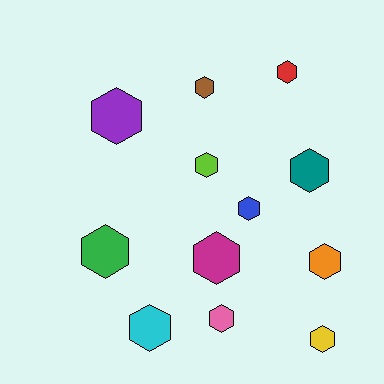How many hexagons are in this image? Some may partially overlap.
There are 12 hexagons.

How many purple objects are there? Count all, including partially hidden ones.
There is 1 purple object.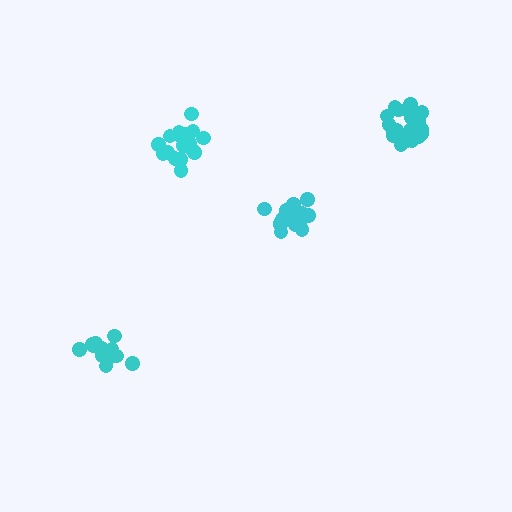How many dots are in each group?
Group 1: 15 dots, Group 2: 20 dots, Group 3: 21 dots, Group 4: 19 dots (75 total).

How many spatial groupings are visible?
There are 4 spatial groupings.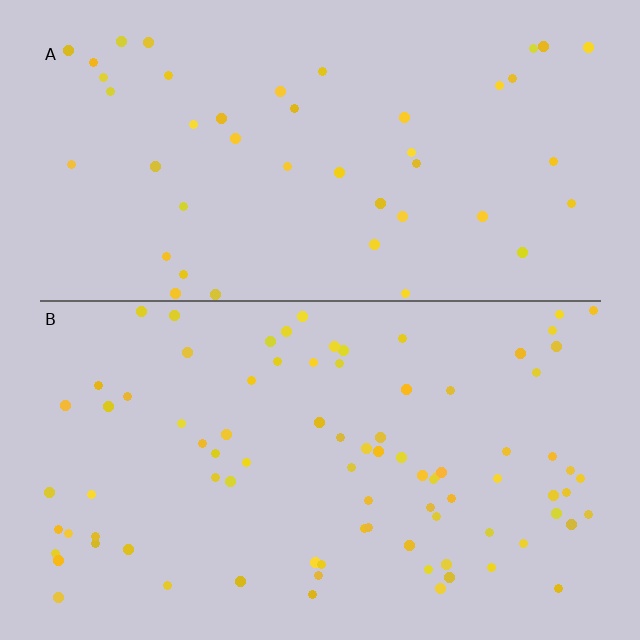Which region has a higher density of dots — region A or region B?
B (the bottom).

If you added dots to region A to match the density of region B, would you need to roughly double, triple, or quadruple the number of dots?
Approximately double.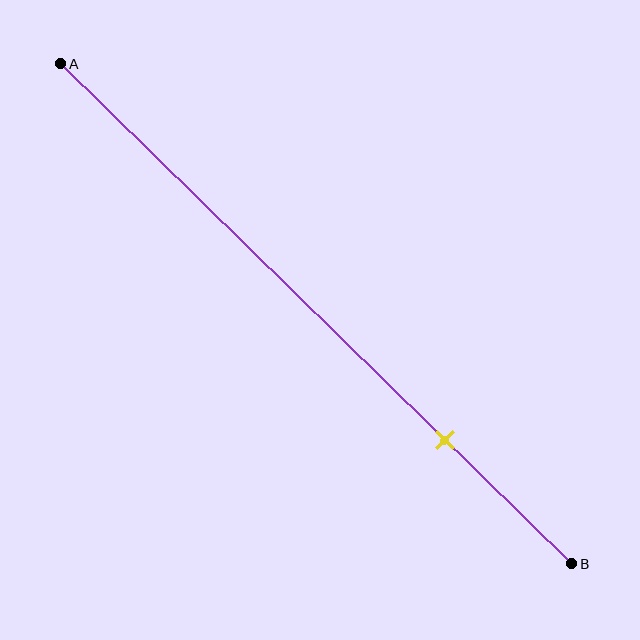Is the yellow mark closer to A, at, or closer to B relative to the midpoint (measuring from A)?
The yellow mark is closer to point B than the midpoint of segment AB.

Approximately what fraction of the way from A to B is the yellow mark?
The yellow mark is approximately 75% of the way from A to B.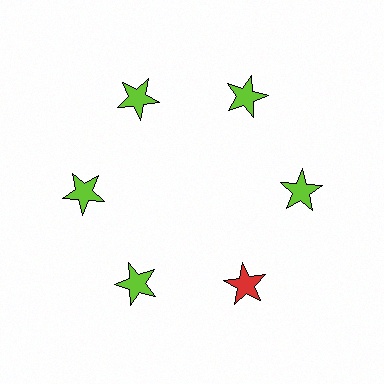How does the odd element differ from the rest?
It has a different color: red instead of lime.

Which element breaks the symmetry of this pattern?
The red star at roughly the 5 o'clock position breaks the symmetry. All other shapes are lime stars.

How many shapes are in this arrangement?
There are 6 shapes arranged in a ring pattern.